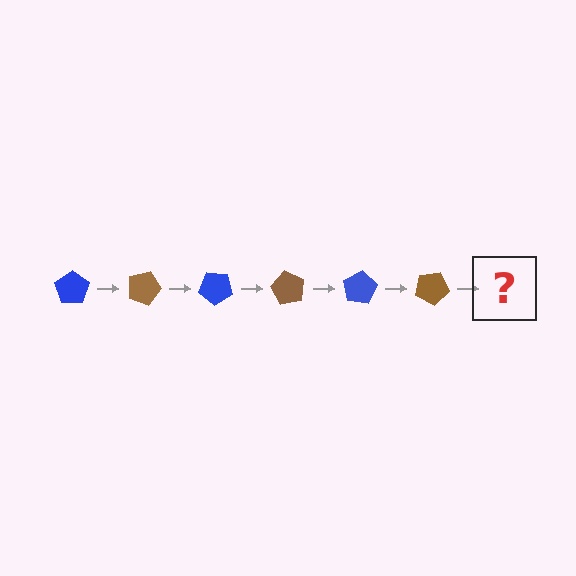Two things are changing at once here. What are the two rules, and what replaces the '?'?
The two rules are that it rotates 20 degrees each step and the color cycles through blue and brown. The '?' should be a blue pentagon, rotated 120 degrees from the start.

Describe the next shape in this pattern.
It should be a blue pentagon, rotated 120 degrees from the start.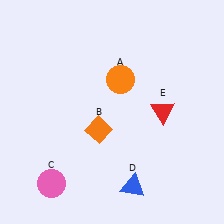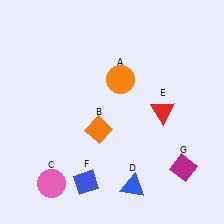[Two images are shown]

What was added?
A blue diamond (F), a magenta diamond (G) were added in Image 2.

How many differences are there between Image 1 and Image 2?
There are 2 differences between the two images.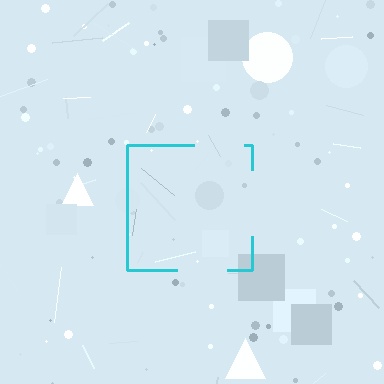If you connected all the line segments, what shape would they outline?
They would outline a square.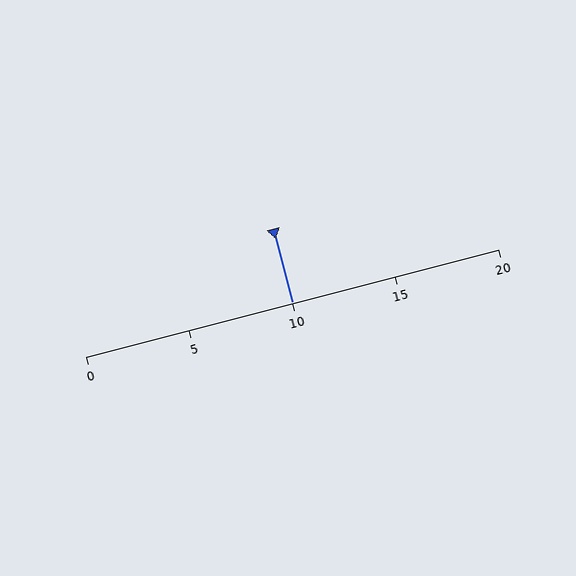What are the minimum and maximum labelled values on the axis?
The axis runs from 0 to 20.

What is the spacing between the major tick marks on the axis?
The major ticks are spaced 5 apart.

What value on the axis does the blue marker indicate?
The marker indicates approximately 10.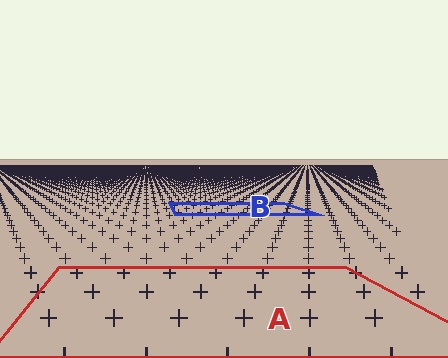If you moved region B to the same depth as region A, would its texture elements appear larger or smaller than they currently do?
They would appear larger. At a closer depth, the same texture elements are projected at a bigger on-screen size.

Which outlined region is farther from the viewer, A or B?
Region B is farther from the viewer — the texture elements inside it appear smaller and more densely packed.